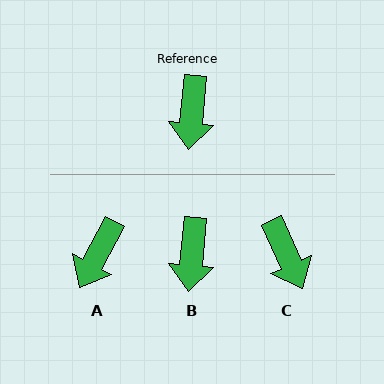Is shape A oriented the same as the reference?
No, it is off by about 23 degrees.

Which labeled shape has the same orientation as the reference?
B.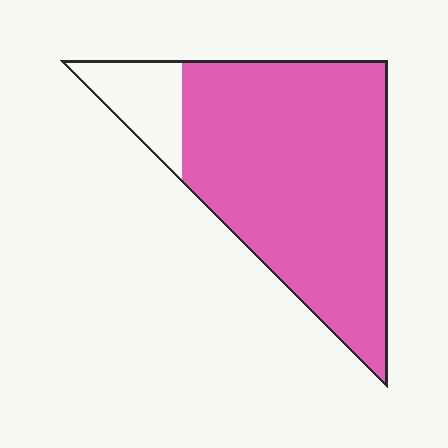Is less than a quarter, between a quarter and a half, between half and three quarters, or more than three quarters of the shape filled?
More than three quarters.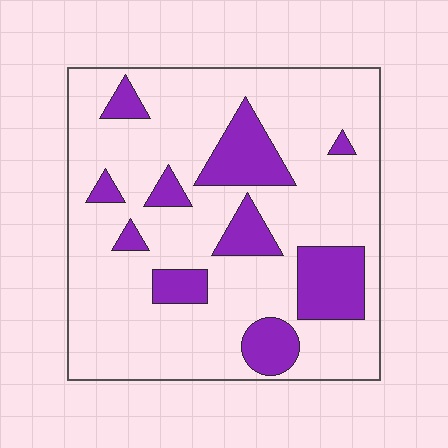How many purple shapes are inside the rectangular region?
10.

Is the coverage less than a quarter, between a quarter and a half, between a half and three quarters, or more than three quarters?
Less than a quarter.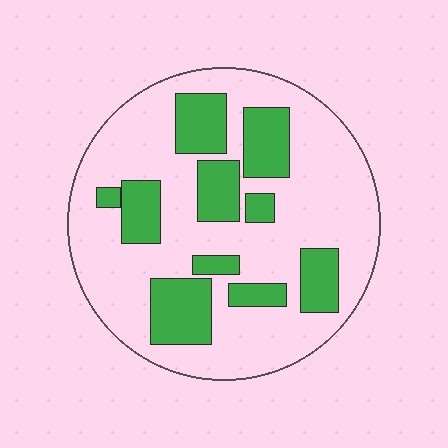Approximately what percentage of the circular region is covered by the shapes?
Approximately 30%.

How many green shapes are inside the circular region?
10.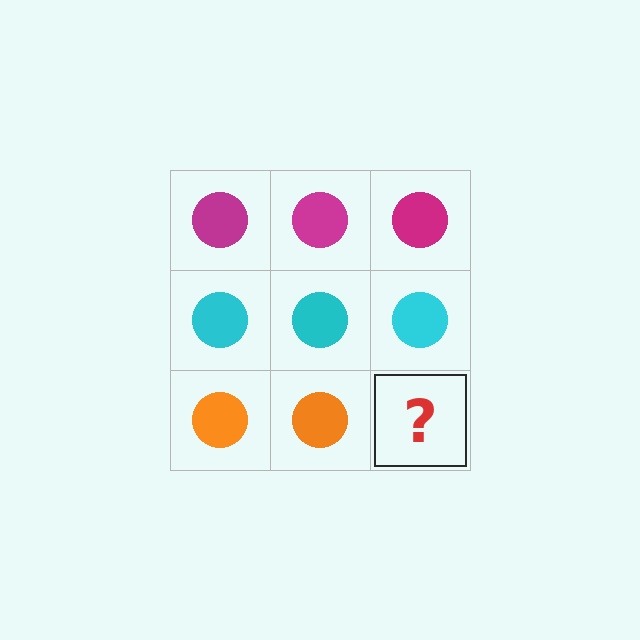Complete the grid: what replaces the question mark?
The question mark should be replaced with an orange circle.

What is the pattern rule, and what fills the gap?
The rule is that each row has a consistent color. The gap should be filled with an orange circle.